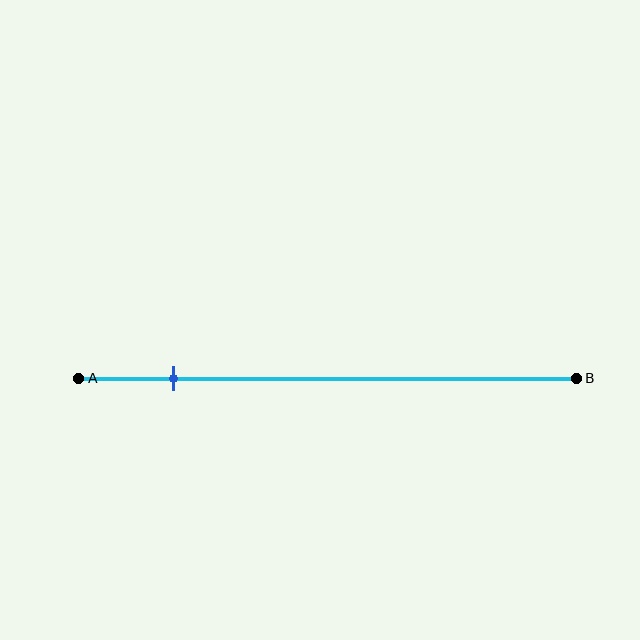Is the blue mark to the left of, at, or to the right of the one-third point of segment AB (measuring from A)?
The blue mark is to the left of the one-third point of segment AB.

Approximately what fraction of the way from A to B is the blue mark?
The blue mark is approximately 20% of the way from A to B.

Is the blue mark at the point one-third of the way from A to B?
No, the mark is at about 20% from A, not at the 33% one-third point.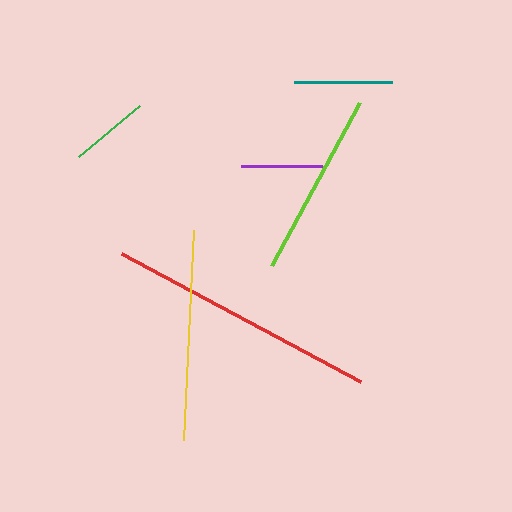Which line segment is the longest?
The red line is the longest at approximately 272 pixels.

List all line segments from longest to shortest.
From longest to shortest: red, yellow, lime, teal, purple, green.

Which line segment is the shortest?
The green line is the shortest at approximately 79 pixels.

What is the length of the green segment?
The green segment is approximately 79 pixels long.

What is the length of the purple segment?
The purple segment is approximately 81 pixels long.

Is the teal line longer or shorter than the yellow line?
The yellow line is longer than the teal line.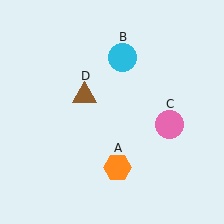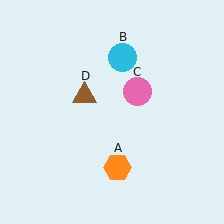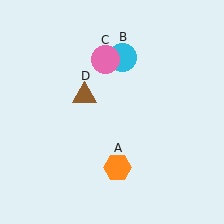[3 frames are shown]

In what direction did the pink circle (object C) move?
The pink circle (object C) moved up and to the left.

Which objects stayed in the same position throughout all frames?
Orange hexagon (object A) and cyan circle (object B) and brown triangle (object D) remained stationary.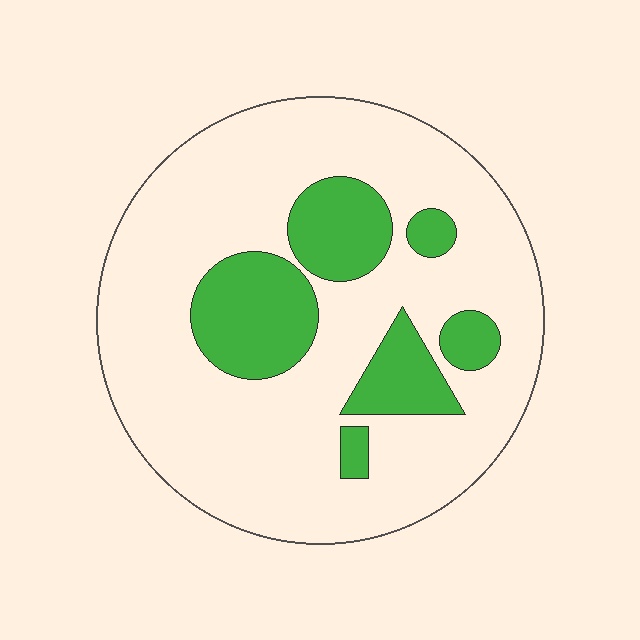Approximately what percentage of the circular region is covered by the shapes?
Approximately 20%.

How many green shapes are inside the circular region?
6.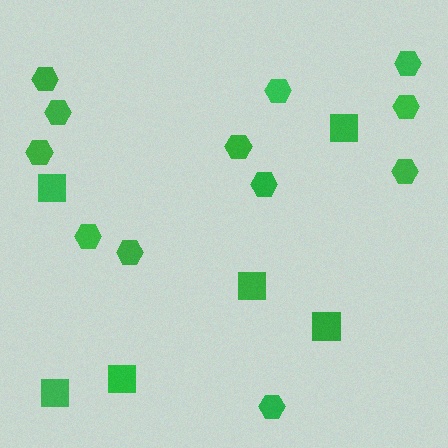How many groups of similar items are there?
There are 2 groups: one group of squares (6) and one group of hexagons (12).